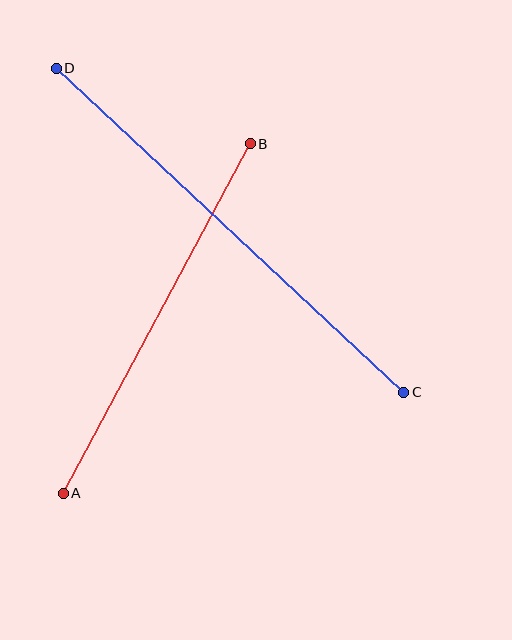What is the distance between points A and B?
The distance is approximately 396 pixels.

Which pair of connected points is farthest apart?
Points C and D are farthest apart.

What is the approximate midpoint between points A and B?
The midpoint is at approximately (157, 318) pixels.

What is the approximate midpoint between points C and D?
The midpoint is at approximately (230, 230) pixels.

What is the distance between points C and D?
The distance is approximately 475 pixels.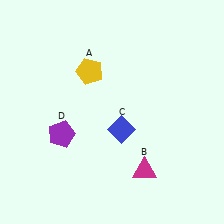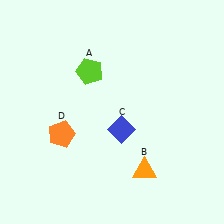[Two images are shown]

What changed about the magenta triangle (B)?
In Image 1, B is magenta. In Image 2, it changed to orange.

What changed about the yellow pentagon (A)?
In Image 1, A is yellow. In Image 2, it changed to lime.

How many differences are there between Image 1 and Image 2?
There are 3 differences between the two images.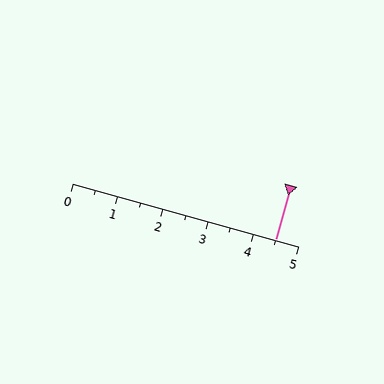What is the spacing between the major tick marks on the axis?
The major ticks are spaced 1 apart.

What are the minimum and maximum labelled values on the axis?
The axis runs from 0 to 5.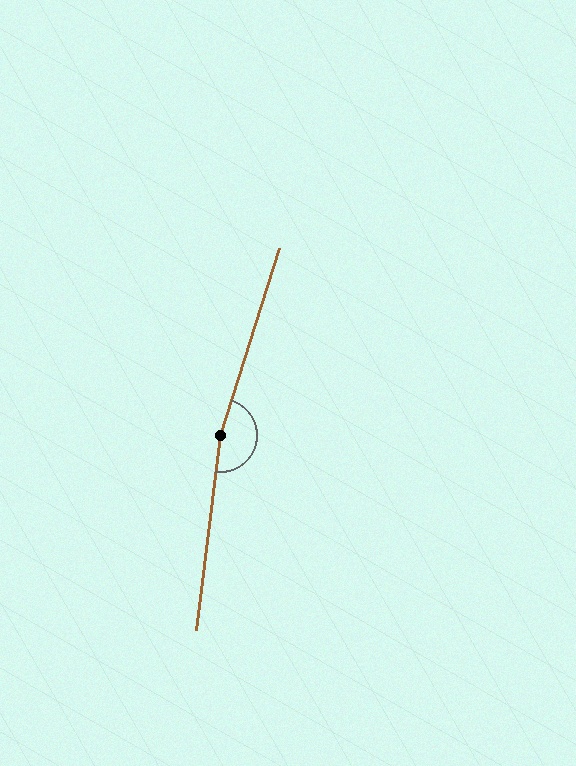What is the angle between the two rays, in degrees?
Approximately 169 degrees.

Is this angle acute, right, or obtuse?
It is obtuse.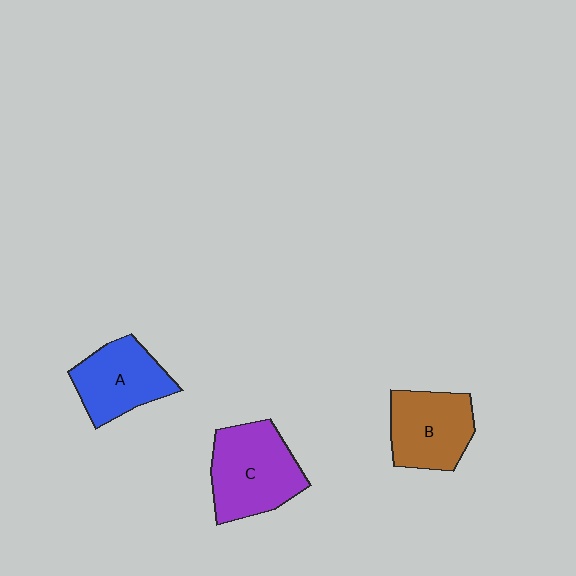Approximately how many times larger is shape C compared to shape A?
Approximately 1.3 times.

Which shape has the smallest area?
Shape A (blue).